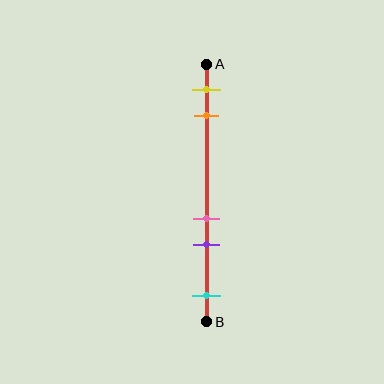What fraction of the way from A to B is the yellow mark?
The yellow mark is approximately 10% (0.1) of the way from A to B.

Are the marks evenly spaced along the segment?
No, the marks are not evenly spaced.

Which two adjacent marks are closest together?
The pink and purple marks are the closest adjacent pair.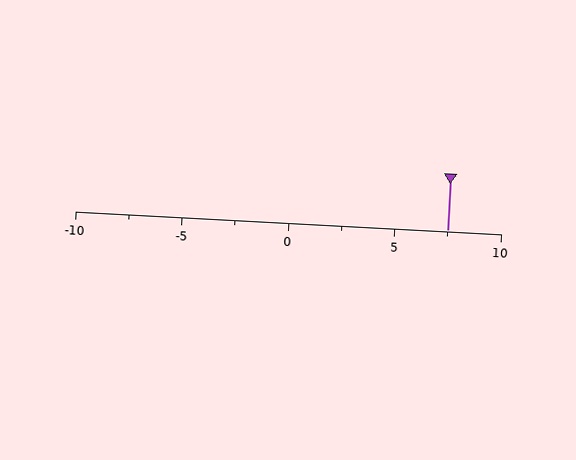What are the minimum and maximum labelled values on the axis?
The axis runs from -10 to 10.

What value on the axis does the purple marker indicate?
The marker indicates approximately 7.5.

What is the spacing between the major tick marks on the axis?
The major ticks are spaced 5 apart.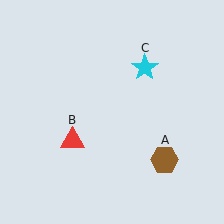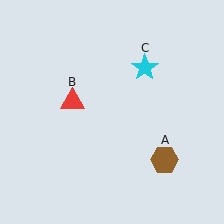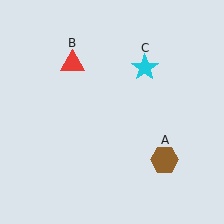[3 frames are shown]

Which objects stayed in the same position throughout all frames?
Brown hexagon (object A) and cyan star (object C) remained stationary.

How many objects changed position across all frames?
1 object changed position: red triangle (object B).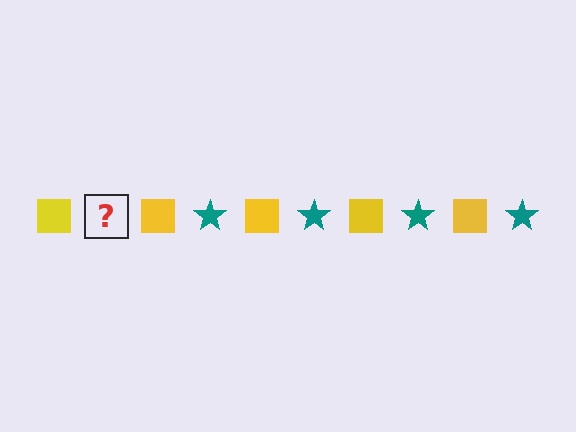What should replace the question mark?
The question mark should be replaced with a teal star.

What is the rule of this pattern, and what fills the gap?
The rule is that the pattern alternates between yellow square and teal star. The gap should be filled with a teal star.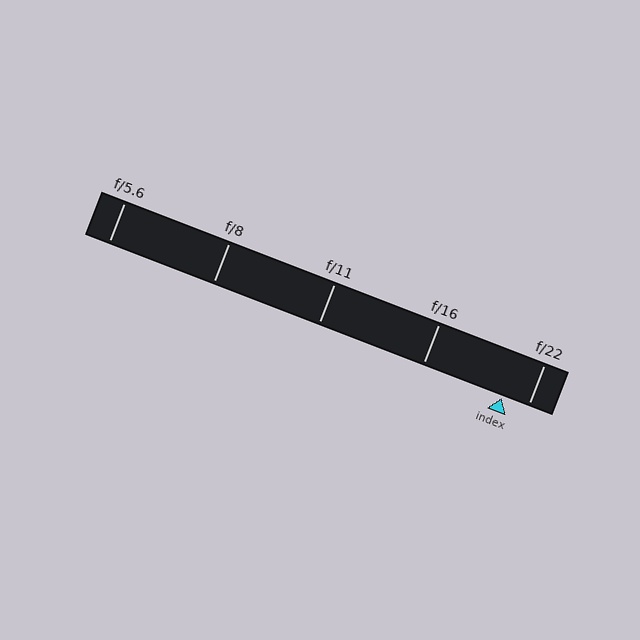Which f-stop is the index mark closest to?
The index mark is closest to f/22.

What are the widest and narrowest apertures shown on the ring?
The widest aperture shown is f/5.6 and the narrowest is f/22.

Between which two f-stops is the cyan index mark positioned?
The index mark is between f/16 and f/22.